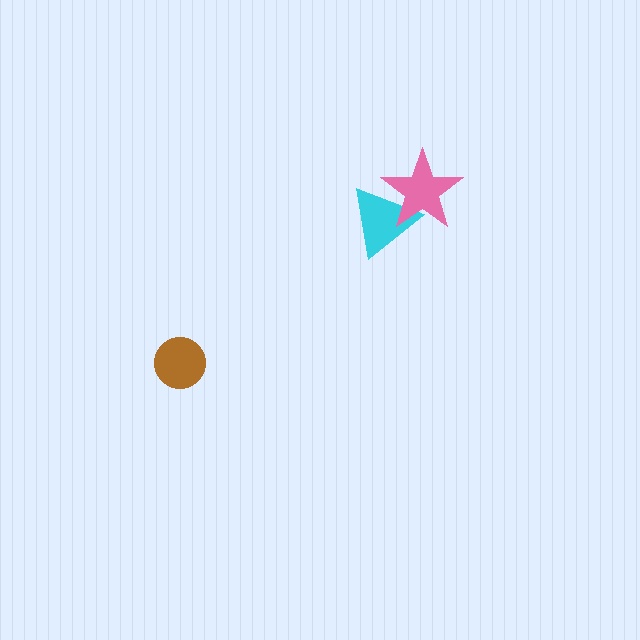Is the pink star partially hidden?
No, no other shape covers it.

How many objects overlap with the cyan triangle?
1 object overlaps with the cyan triangle.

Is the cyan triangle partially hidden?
Yes, it is partially covered by another shape.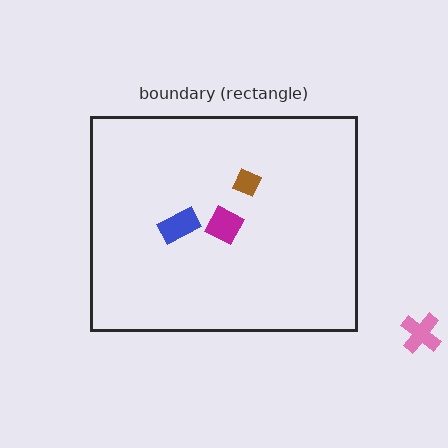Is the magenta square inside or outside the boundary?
Inside.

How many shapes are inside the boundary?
3 inside, 1 outside.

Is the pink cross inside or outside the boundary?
Outside.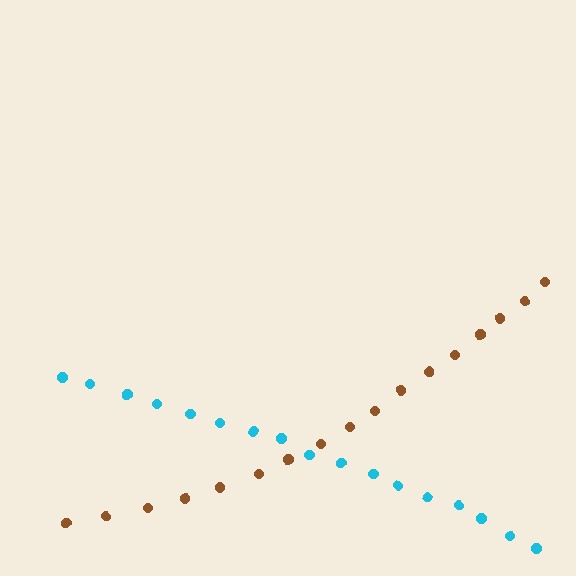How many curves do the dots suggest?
There are 2 distinct paths.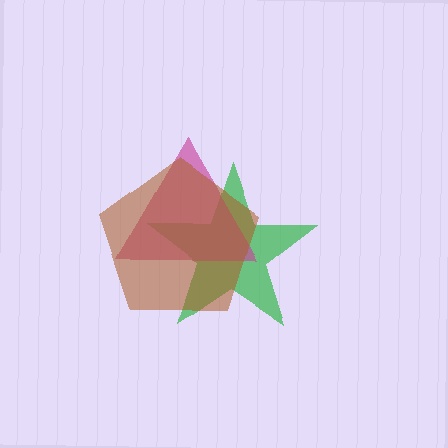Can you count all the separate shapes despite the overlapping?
Yes, there are 3 separate shapes.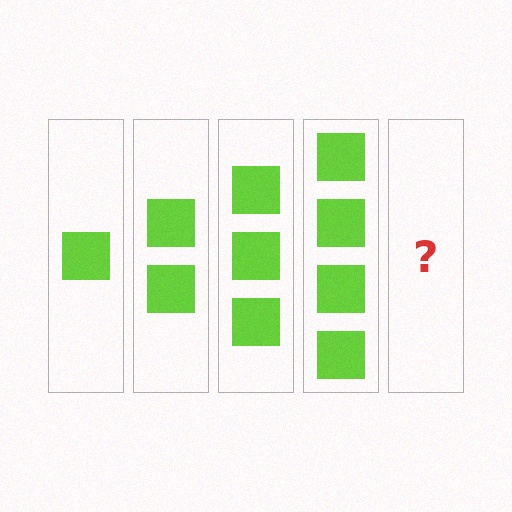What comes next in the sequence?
The next element should be 5 squares.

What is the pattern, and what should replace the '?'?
The pattern is that each step adds one more square. The '?' should be 5 squares.